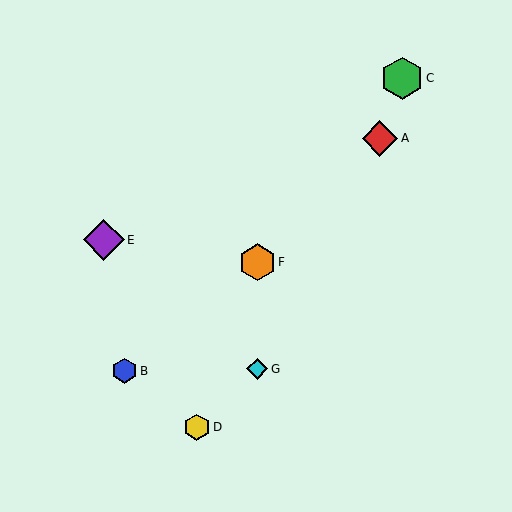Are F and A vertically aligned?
No, F is at x≈257 and A is at x≈380.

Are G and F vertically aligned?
Yes, both are at x≈257.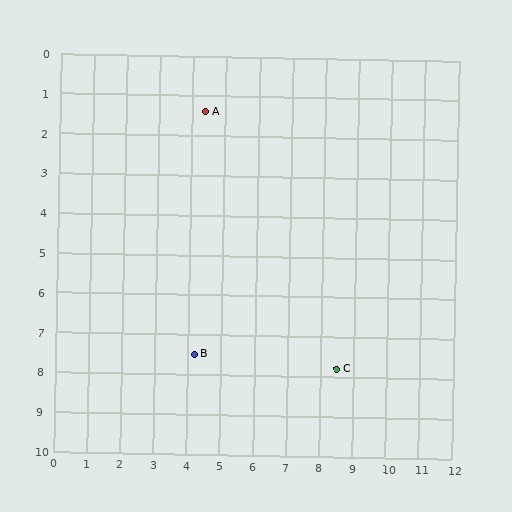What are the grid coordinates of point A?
Point A is at approximately (4.4, 1.4).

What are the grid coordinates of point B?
Point B is at approximately (4.2, 7.5).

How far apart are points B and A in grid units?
Points B and A are about 6.1 grid units apart.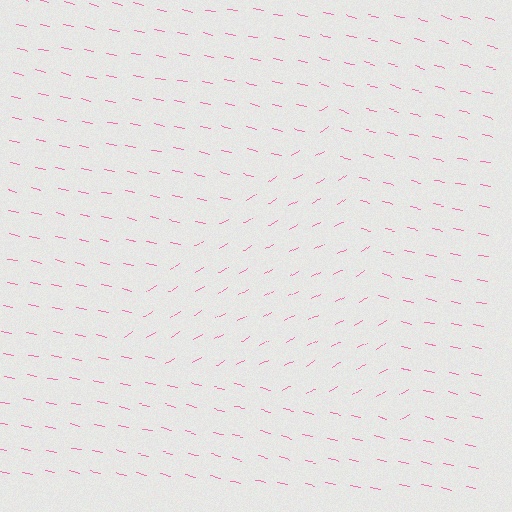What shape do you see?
I see a triangle.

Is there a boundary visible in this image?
Yes, there is a texture boundary formed by a change in line orientation.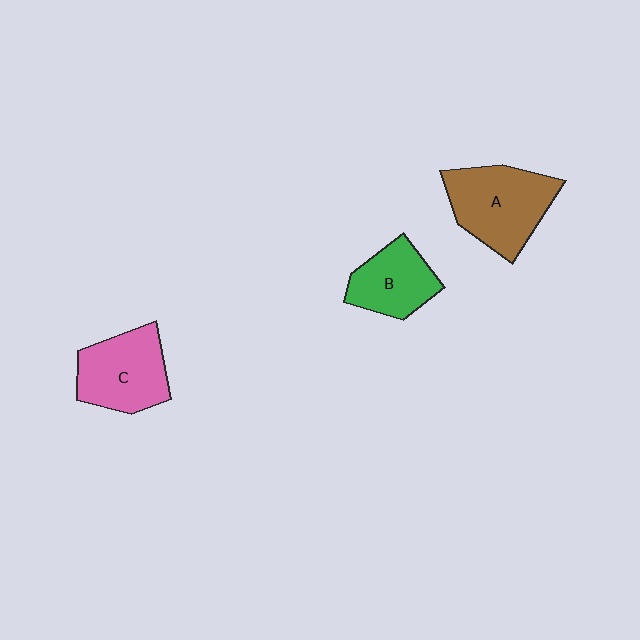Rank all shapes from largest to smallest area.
From largest to smallest: A (brown), C (pink), B (green).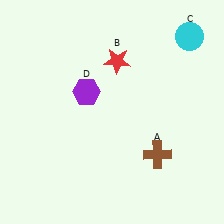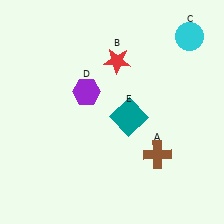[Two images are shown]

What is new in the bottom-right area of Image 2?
A teal square (E) was added in the bottom-right area of Image 2.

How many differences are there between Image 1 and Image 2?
There is 1 difference between the two images.